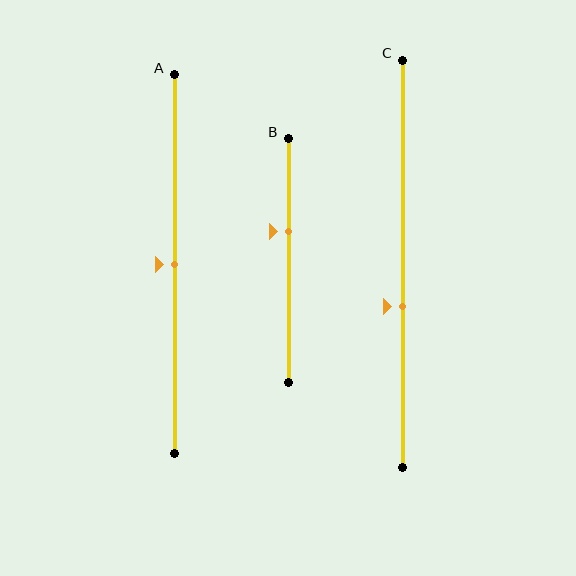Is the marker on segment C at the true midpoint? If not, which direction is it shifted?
No, the marker on segment C is shifted downward by about 11% of the segment length.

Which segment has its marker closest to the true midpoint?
Segment A has its marker closest to the true midpoint.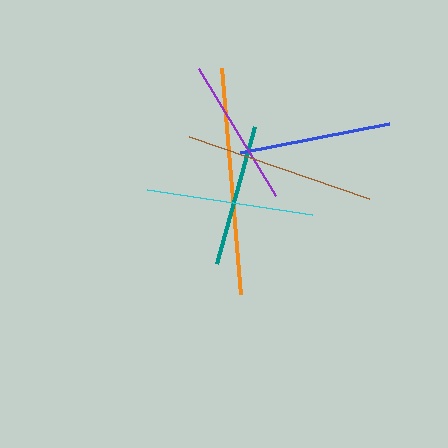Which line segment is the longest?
The orange line is the longest at approximately 227 pixels.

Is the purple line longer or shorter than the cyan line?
The cyan line is longer than the purple line.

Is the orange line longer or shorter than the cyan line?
The orange line is longer than the cyan line.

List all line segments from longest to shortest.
From longest to shortest: orange, brown, cyan, blue, purple, teal.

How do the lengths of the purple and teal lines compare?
The purple and teal lines are approximately the same length.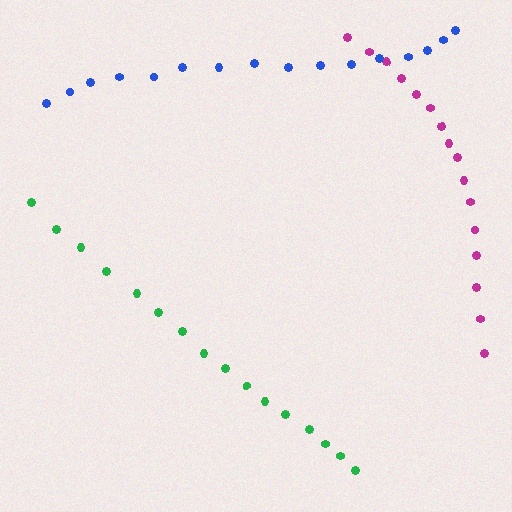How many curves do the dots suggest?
There are 3 distinct paths.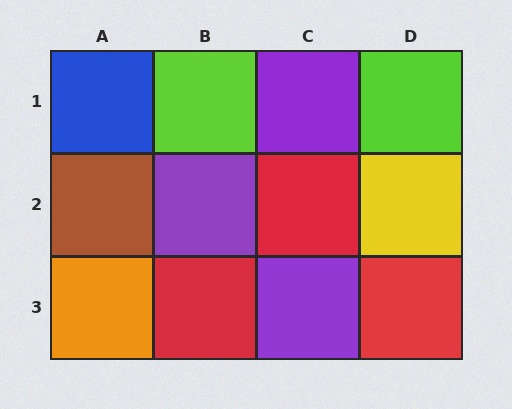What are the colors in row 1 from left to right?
Blue, lime, purple, lime.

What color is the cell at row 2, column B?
Purple.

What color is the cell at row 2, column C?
Red.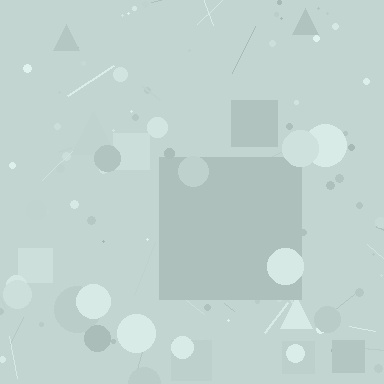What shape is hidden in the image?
A square is hidden in the image.